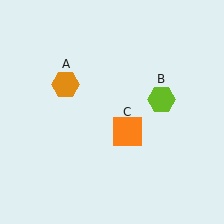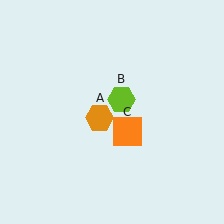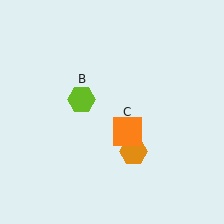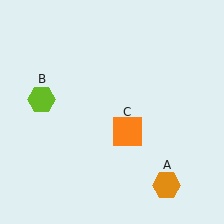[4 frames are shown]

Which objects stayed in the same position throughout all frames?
Orange square (object C) remained stationary.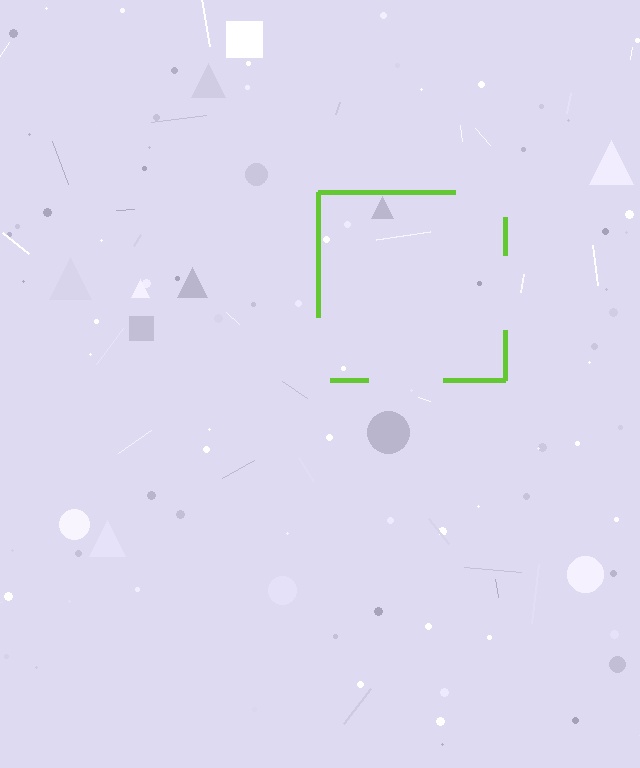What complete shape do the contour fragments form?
The contour fragments form a square.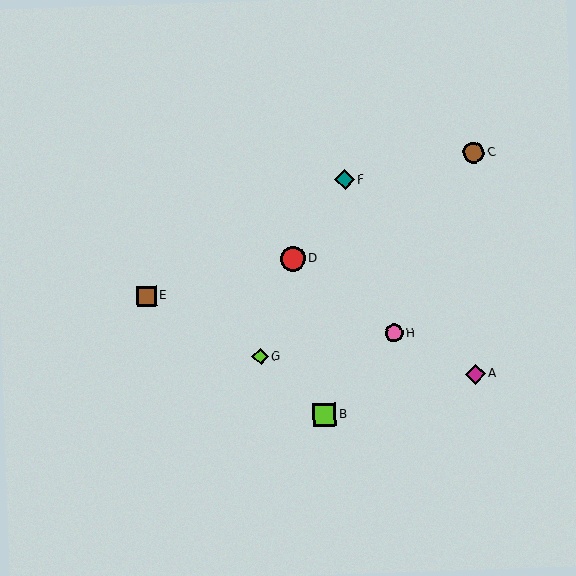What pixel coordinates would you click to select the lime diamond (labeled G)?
Click at (260, 357) to select the lime diamond G.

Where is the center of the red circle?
The center of the red circle is at (293, 259).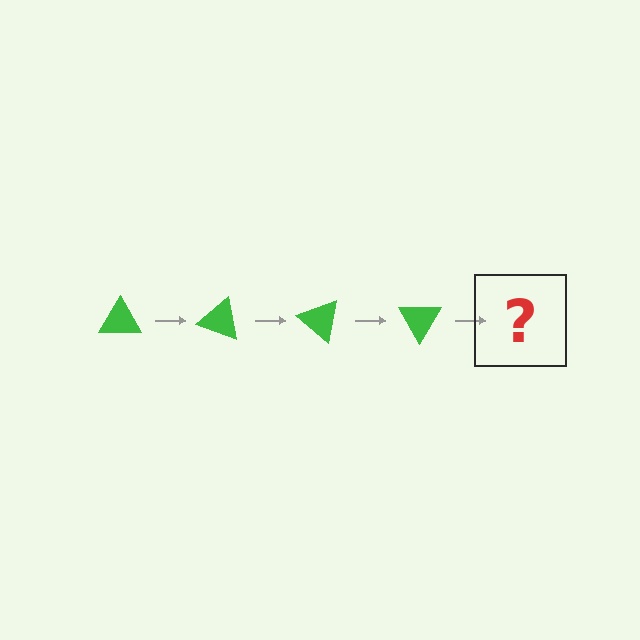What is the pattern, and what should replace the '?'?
The pattern is that the triangle rotates 20 degrees each step. The '?' should be a green triangle rotated 80 degrees.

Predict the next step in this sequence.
The next step is a green triangle rotated 80 degrees.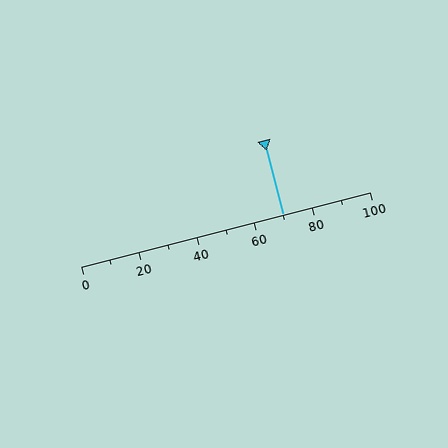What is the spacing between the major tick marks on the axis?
The major ticks are spaced 20 apart.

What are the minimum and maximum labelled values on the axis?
The axis runs from 0 to 100.